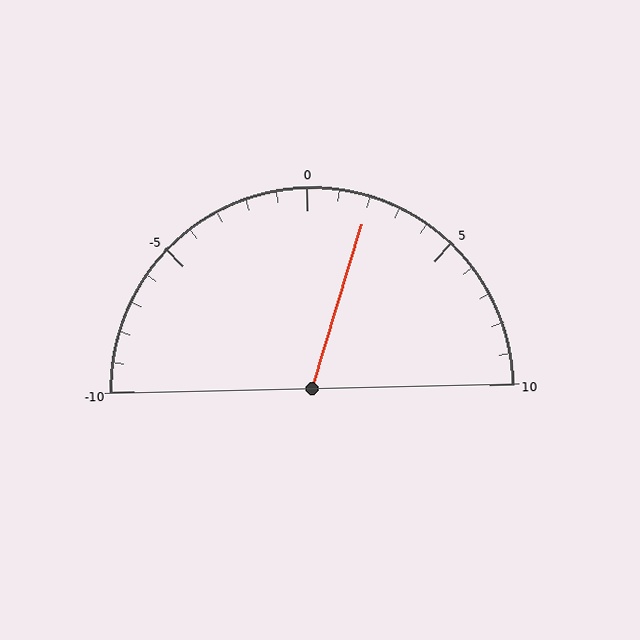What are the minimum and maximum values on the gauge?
The gauge ranges from -10 to 10.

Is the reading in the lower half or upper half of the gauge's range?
The reading is in the upper half of the range (-10 to 10).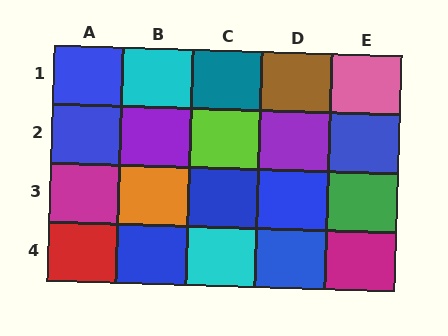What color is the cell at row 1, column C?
Teal.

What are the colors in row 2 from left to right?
Blue, purple, lime, purple, blue.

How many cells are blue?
7 cells are blue.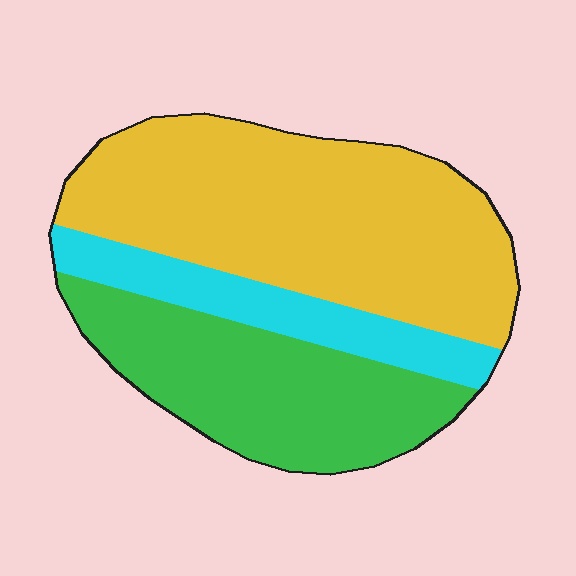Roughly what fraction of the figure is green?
Green takes up between a sixth and a third of the figure.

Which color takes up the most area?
Yellow, at roughly 50%.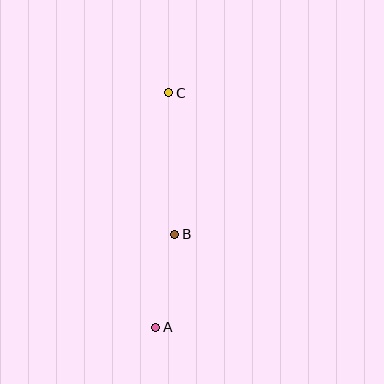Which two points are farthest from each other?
Points A and C are farthest from each other.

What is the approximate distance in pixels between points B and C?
The distance between B and C is approximately 142 pixels.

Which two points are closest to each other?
Points A and B are closest to each other.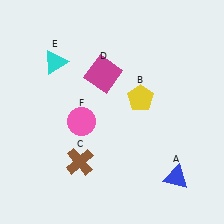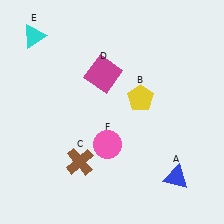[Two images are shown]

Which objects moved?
The objects that moved are: the cyan triangle (E), the pink circle (F).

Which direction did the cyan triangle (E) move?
The cyan triangle (E) moved up.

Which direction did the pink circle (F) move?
The pink circle (F) moved right.